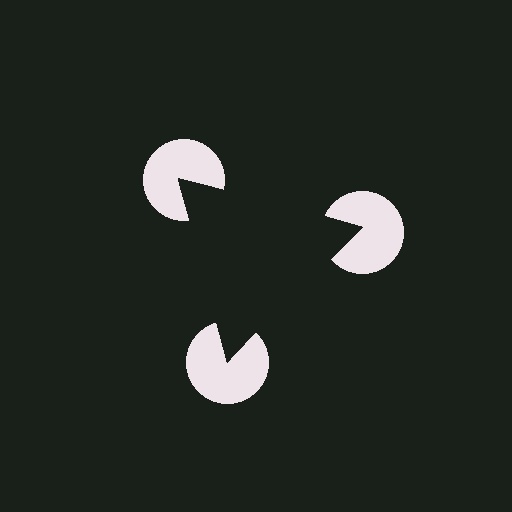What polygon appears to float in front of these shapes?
An illusory triangle — its edges are inferred from the aligned wedge cuts in the pac-man discs, not physically drawn.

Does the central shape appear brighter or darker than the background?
It typically appears slightly darker than the background, even though no actual brightness change is drawn.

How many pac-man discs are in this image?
There are 3 — one at each vertex of the illusory triangle.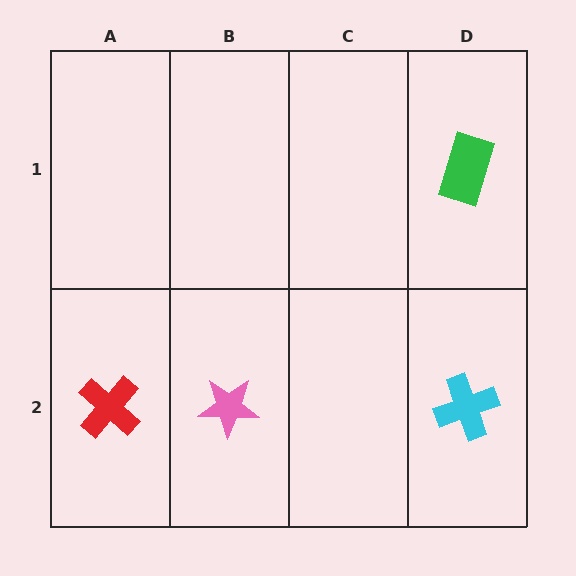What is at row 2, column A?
A red cross.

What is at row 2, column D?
A cyan cross.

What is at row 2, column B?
A pink star.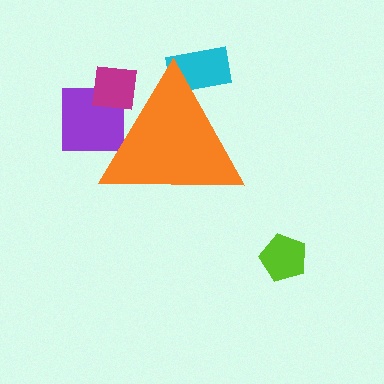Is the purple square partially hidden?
Yes, the purple square is partially hidden behind the orange triangle.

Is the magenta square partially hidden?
Yes, the magenta square is partially hidden behind the orange triangle.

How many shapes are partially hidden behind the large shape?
3 shapes are partially hidden.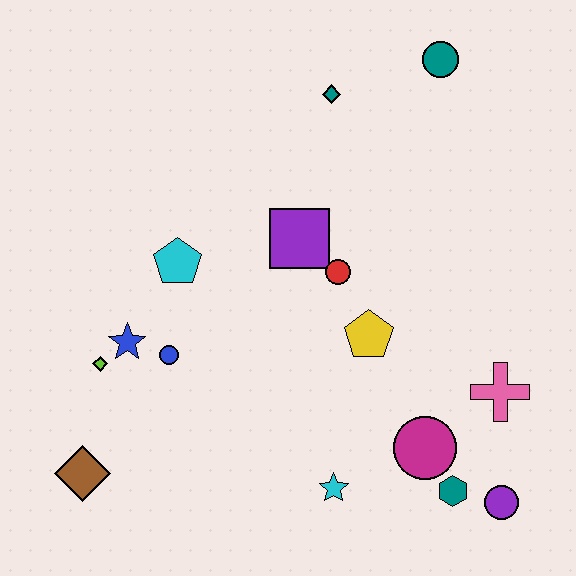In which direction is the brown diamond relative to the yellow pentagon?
The brown diamond is to the left of the yellow pentagon.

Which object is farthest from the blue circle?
The teal circle is farthest from the blue circle.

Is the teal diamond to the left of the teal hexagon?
Yes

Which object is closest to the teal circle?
The teal diamond is closest to the teal circle.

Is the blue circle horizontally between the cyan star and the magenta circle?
No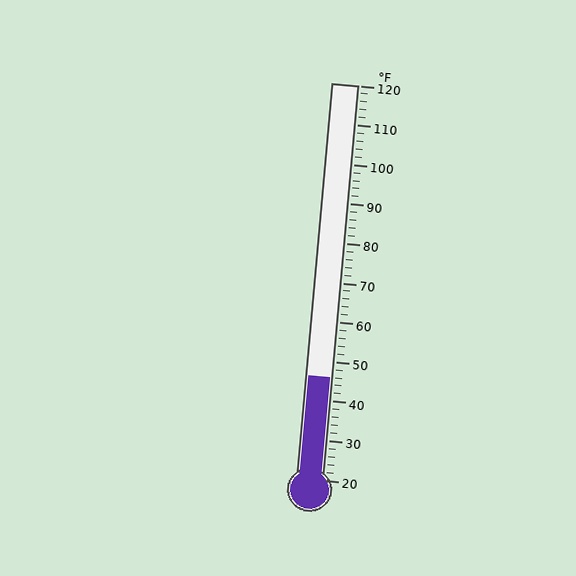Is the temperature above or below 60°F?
The temperature is below 60°F.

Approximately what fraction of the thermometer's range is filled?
The thermometer is filled to approximately 25% of its range.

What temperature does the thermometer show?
The thermometer shows approximately 46°F.